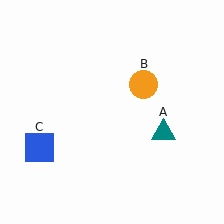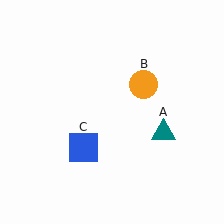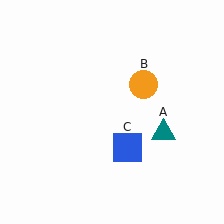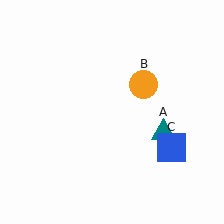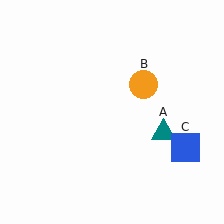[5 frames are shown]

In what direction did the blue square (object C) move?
The blue square (object C) moved right.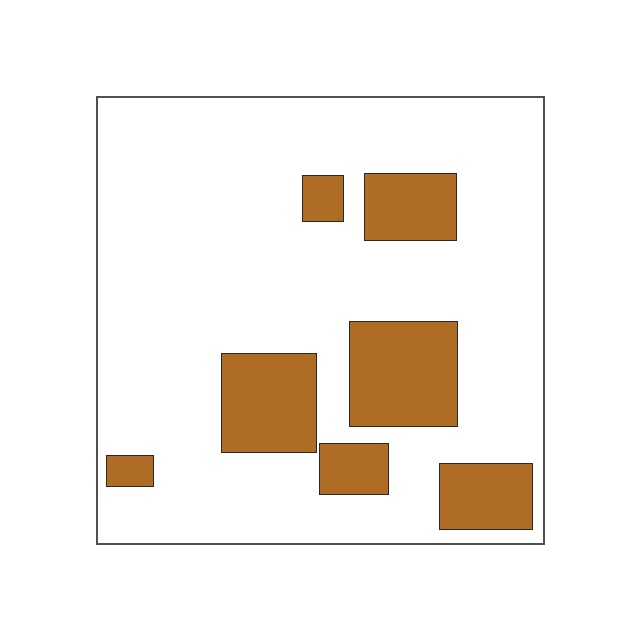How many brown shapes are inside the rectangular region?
7.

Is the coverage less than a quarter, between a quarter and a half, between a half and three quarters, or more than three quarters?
Less than a quarter.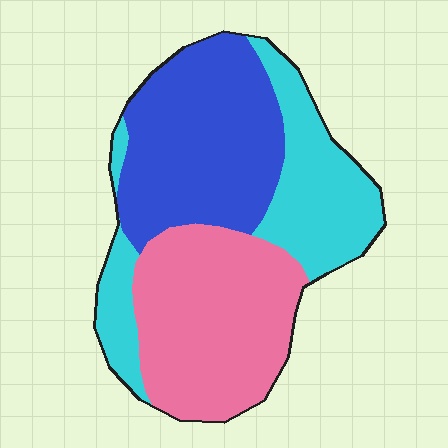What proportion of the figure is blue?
Blue covers about 35% of the figure.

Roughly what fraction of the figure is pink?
Pink covers around 35% of the figure.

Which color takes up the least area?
Cyan, at roughly 30%.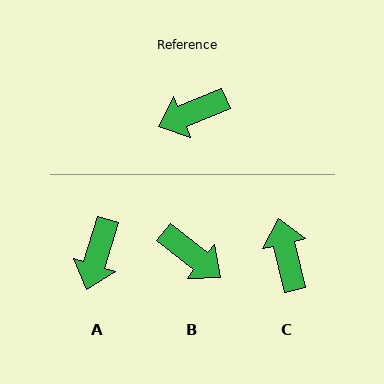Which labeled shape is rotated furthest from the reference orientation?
B, about 119 degrees away.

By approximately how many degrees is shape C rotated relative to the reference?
Approximately 99 degrees clockwise.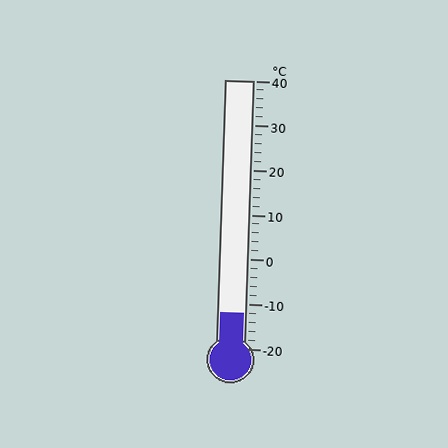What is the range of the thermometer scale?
The thermometer scale ranges from -20°C to 40°C.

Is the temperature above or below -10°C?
The temperature is below -10°C.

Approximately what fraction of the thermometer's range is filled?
The thermometer is filled to approximately 15% of its range.